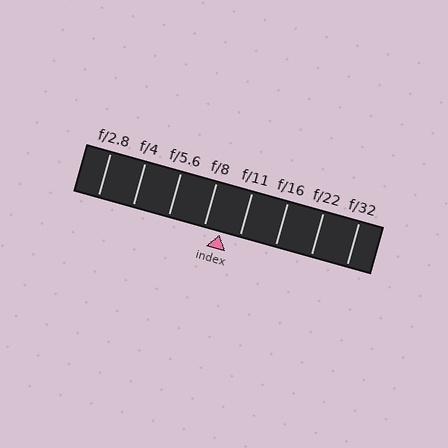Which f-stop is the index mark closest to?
The index mark is closest to f/8.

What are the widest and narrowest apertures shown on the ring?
The widest aperture shown is f/2.8 and the narrowest is f/32.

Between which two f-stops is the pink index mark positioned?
The index mark is between f/8 and f/11.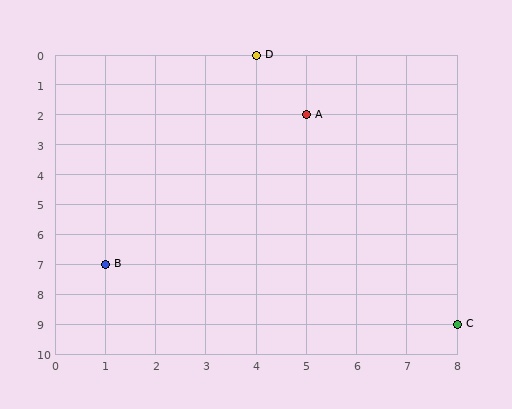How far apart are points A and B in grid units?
Points A and B are 4 columns and 5 rows apart (about 6.4 grid units diagonally).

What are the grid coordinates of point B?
Point B is at grid coordinates (1, 7).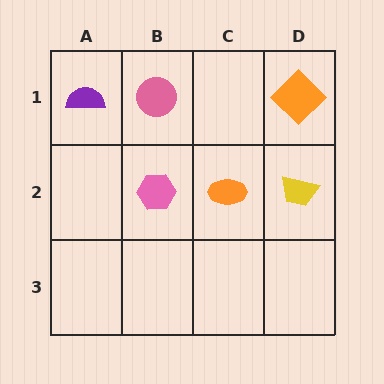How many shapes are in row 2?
3 shapes.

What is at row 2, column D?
A yellow trapezoid.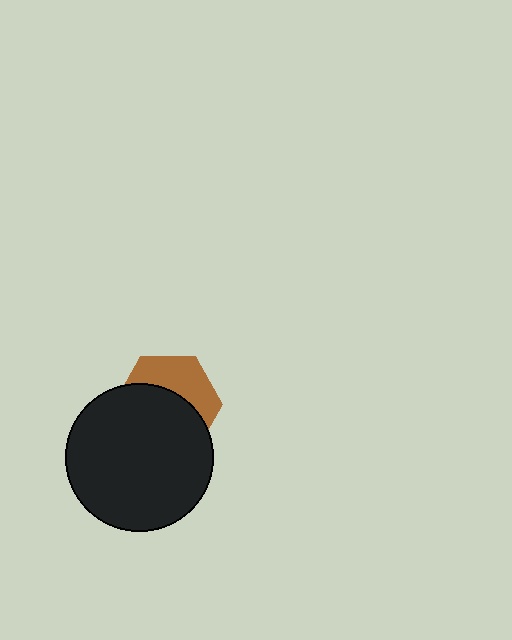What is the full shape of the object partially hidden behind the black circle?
The partially hidden object is a brown hexagon.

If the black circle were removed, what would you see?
You would see the complete brown hexagon.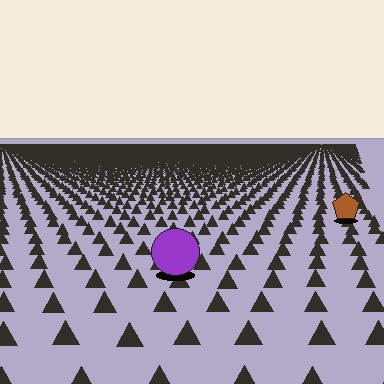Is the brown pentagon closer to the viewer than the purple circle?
No. The purple circle is closer — you can tell from the texture gradient: the ground texture is coarser near it.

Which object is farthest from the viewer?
The brown pentagon is farthest from the viewer. It appears smaller and the ground texture around it is denser.